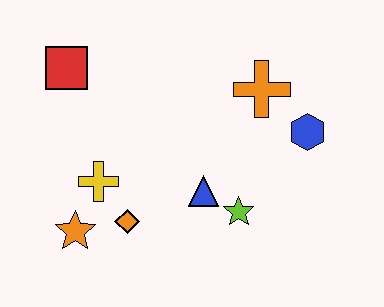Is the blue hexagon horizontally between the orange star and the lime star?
No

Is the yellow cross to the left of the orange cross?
Yes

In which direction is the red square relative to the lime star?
The red square is to the left of the lime star.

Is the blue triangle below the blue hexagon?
Yes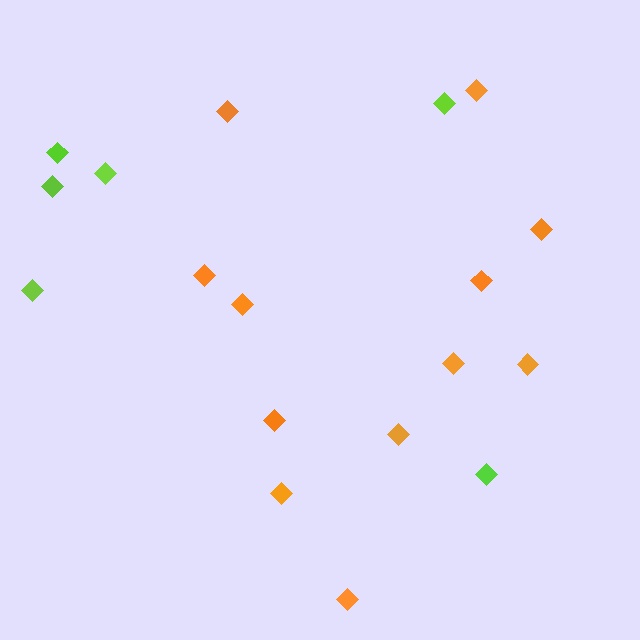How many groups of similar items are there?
There are 2 groups: one group of orange diamonds (12) and one group of lime diamonds (6).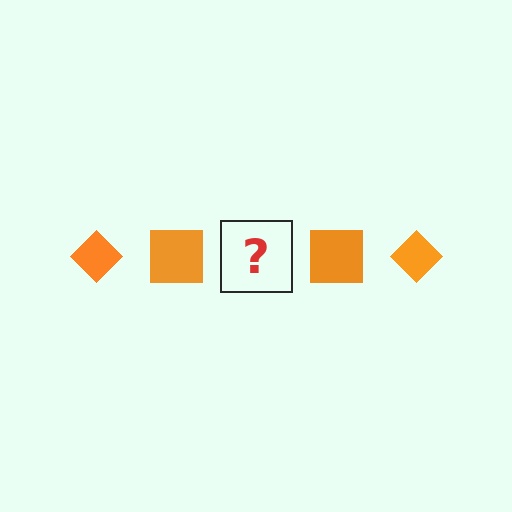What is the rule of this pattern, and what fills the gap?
The rule is that the pattern cycles through diamond, square shapes in orange. The gap should be filled with an orange diamond.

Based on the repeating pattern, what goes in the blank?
The blank should be an orange diamond.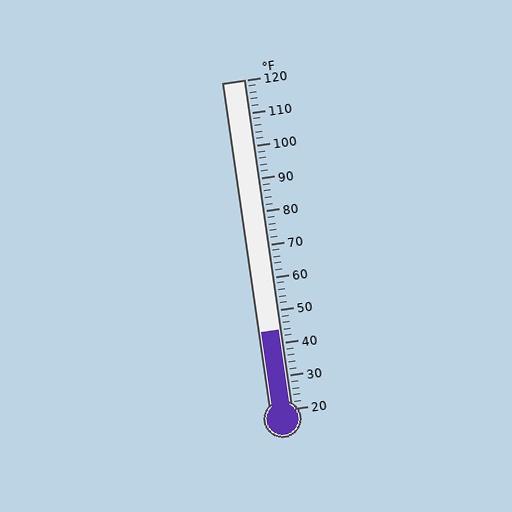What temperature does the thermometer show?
The thermometer shows approximately 44°F.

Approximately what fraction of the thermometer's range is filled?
The thermometer is filled to approximately 25% of its range.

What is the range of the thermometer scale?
The thermometer scale ranges from 20°F to 120°F.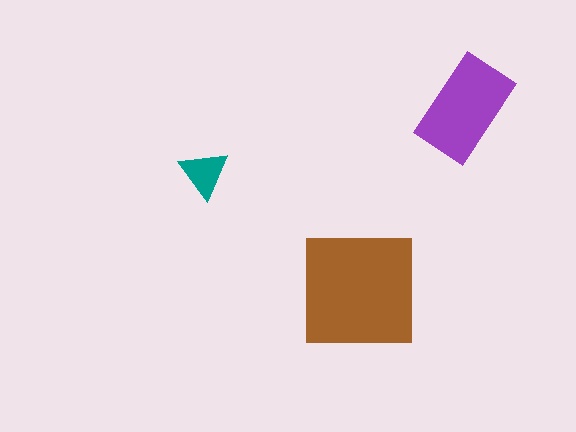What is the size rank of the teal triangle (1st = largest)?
3rd.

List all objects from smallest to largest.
The teal triangle, the purple rectangle, the brown square.